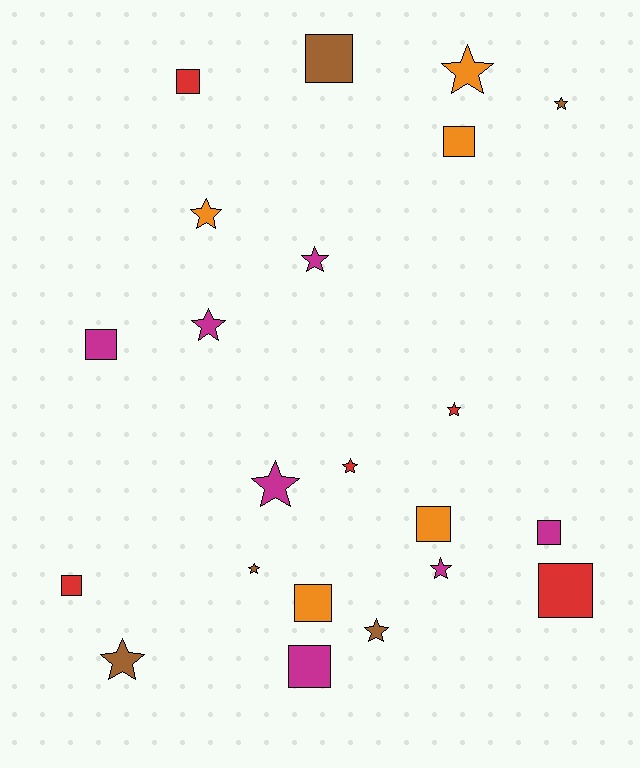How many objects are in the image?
There are 22 objects.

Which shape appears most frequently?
Star, with 12 objects.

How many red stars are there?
There are 2 red stars.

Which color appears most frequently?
Magenta, with 7 objects.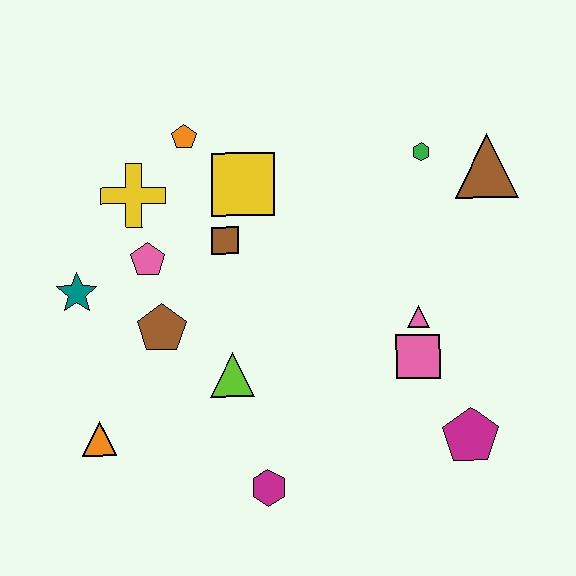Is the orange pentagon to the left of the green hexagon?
Yes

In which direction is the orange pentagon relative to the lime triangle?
The orange pentagon is above the lime triangle.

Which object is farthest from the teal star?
The brown triangle is farthest from the teal star.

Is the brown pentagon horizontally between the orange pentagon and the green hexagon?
No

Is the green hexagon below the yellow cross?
No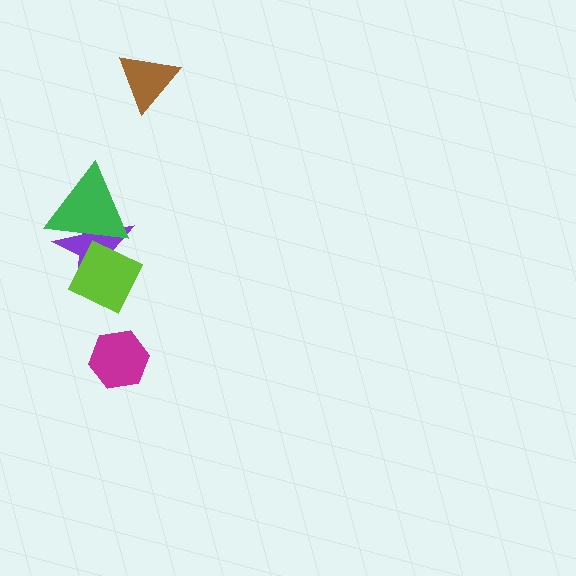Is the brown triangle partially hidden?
No, no other shape covers it.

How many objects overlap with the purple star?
2 objects overlap with the purple star.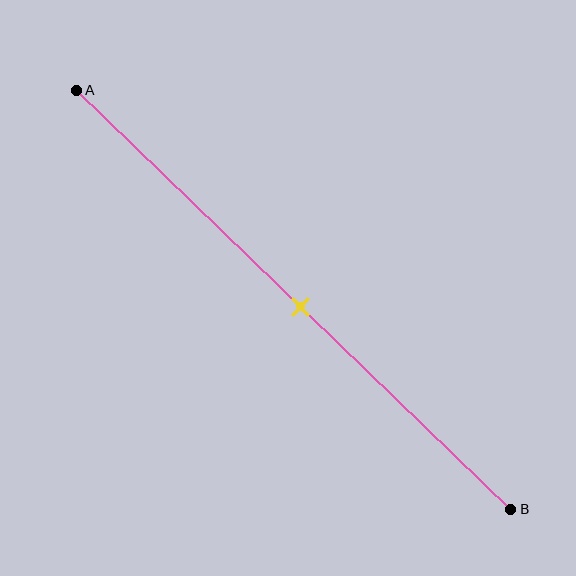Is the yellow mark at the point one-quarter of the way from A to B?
No, the mark is at about 50% from A, not at the 25% one-quarter point.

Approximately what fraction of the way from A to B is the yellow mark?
The yellow mark is approximately 50% of the way from A to B.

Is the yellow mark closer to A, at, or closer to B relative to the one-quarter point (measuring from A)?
The yellow mark is closer to point B than the one-quarter point of segment AB.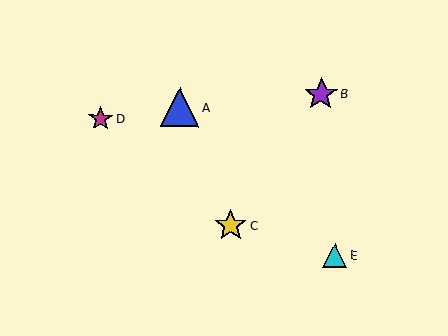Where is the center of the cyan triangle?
The center of the cyan triangle is at (335, 256).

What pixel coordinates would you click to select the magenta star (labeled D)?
Click at (100, 119) to select the magenta star D.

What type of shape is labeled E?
Shape E is a cyan triangle.